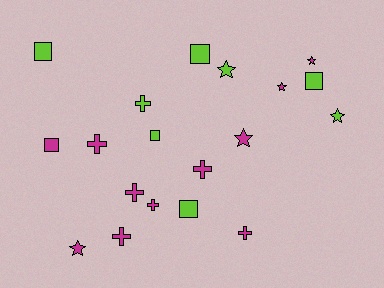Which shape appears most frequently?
Cross, with 7 objects.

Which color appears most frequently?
Magenta, with 11 objects.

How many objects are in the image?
There are 19 objects.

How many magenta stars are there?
There are 4 magenta stars.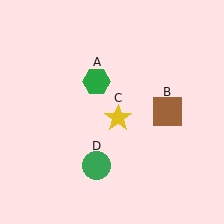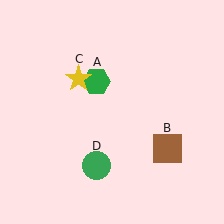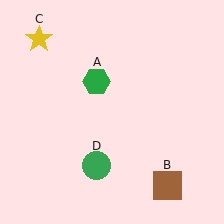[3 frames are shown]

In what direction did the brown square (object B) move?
The brown square (object B) moved down.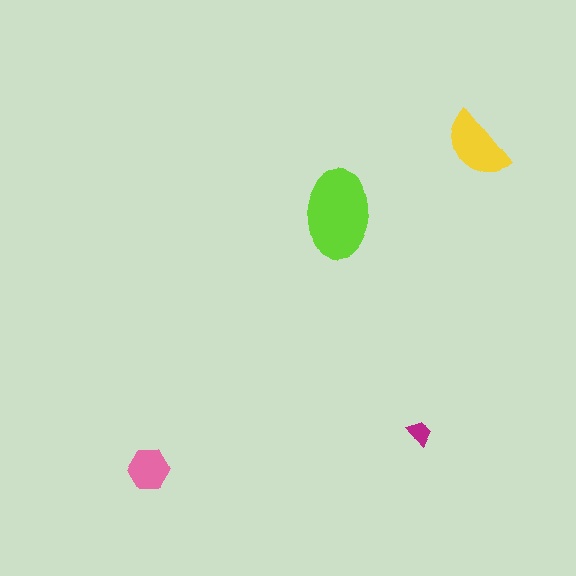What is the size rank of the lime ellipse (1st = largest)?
1st.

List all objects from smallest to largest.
The magenta trapezoid, the pink hexagon, the yellow semicircle, the lime ellipse.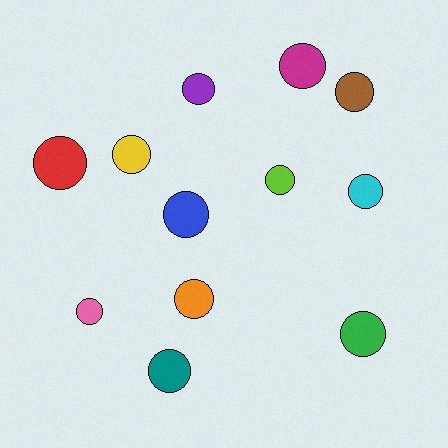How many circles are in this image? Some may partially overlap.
There are 12 circles.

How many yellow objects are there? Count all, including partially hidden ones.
There is 1 yellow object.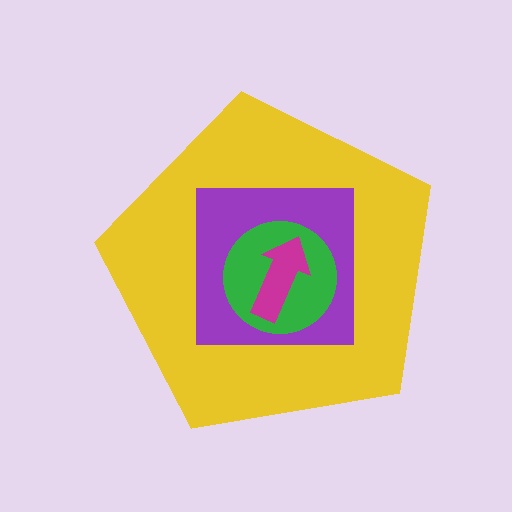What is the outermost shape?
The yellow pentagon.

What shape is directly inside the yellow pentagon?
The purple square.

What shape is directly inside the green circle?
The magenta arrow.